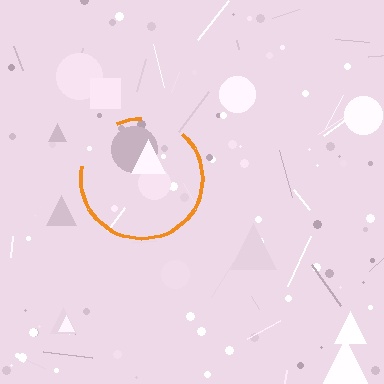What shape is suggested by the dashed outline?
The dashed outline suggests a circle.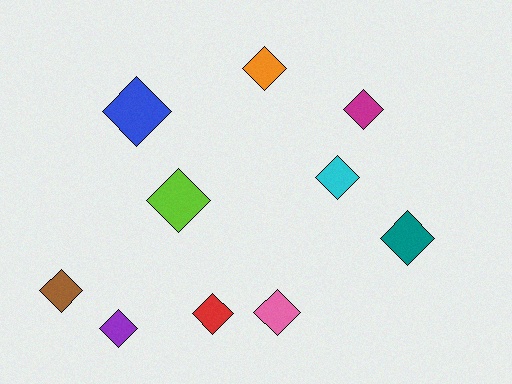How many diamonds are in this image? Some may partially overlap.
There are 10 diamonds.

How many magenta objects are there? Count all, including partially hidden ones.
There is 1 magenta object.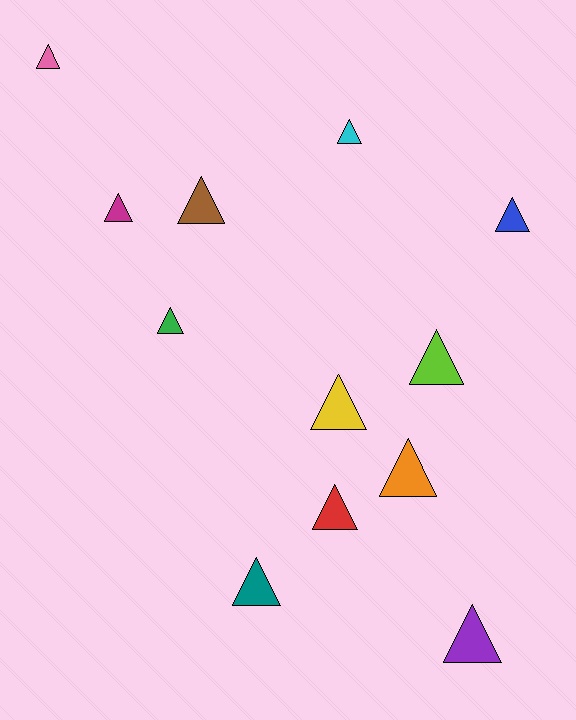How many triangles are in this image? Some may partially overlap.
There are 12 triangles.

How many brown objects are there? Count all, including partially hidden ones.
There is 1 brown object.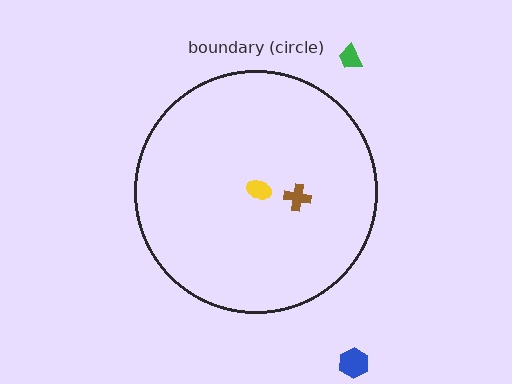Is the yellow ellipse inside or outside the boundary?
Inside.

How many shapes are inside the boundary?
2 inside, 2 outside.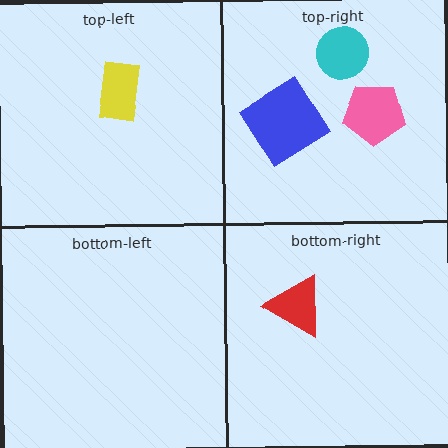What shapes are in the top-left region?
The yellow rectangle.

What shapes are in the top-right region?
The blue diamond, the cyan circle, the pink pentagon.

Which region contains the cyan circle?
The top-right region.